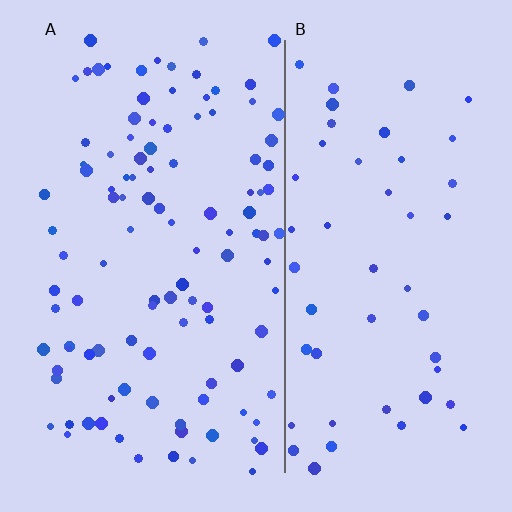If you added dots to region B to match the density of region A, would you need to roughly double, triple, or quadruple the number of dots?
Approximately double.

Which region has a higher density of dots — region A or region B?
A (the left).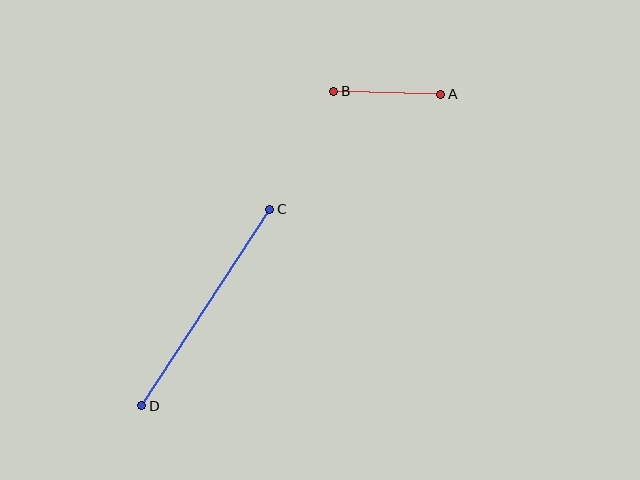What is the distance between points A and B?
The distance is approximately 107 pixels.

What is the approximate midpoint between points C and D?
The midpoint is at approximately (206, 308) pixels.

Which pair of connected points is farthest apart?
Points C and D are farthest apart.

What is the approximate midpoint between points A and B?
The midpoint is at approximately (387, 93) pixels.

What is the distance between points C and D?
The distance is approximately 234 pixels.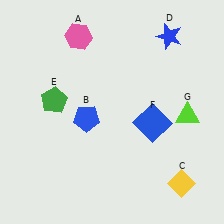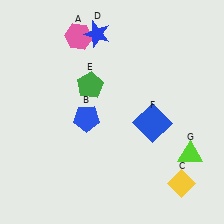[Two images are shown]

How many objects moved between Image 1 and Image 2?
3 objects moved between the two images.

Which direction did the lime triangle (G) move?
The lime triangle (G) moved down.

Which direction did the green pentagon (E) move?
The green pentagon (E) moved right.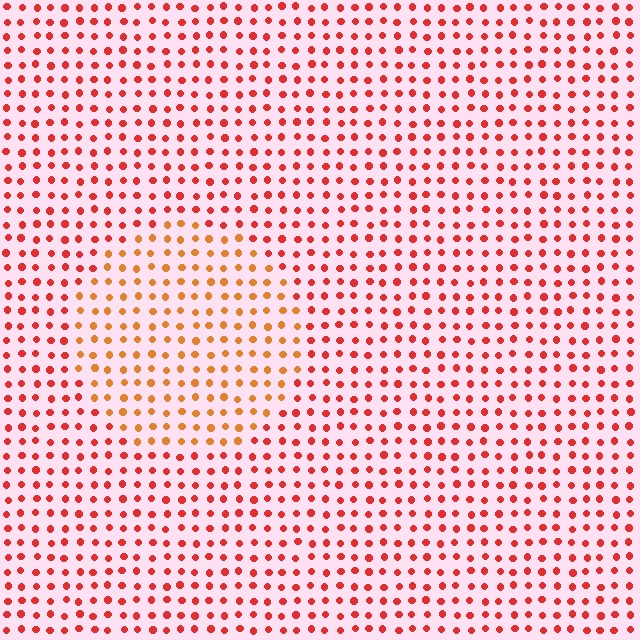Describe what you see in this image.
The image is filled with small red elements in a uniform arrangement. A circle-shaped region is visible where the elements are tinted to a slightly different hue, forming a subtle color boundary.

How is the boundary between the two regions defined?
The boundary is defined purely by a slight shift in hue (about 30 degrees). Spacing, size, and orientation are identical on both sides.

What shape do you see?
I see a circle.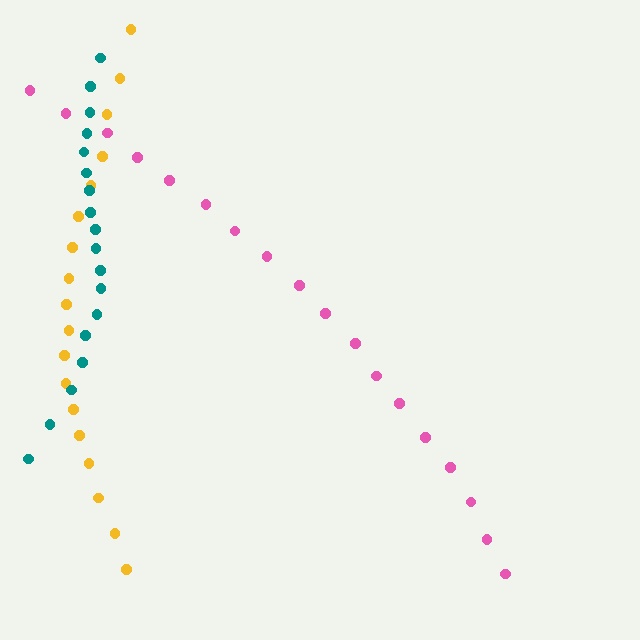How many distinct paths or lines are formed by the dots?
There are 3 distinct paths.